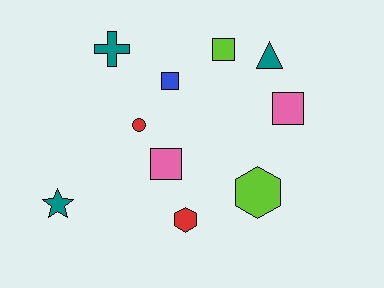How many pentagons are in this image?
There are no pentagons.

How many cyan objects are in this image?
There are no cyan objects.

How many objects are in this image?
There are 10 objects.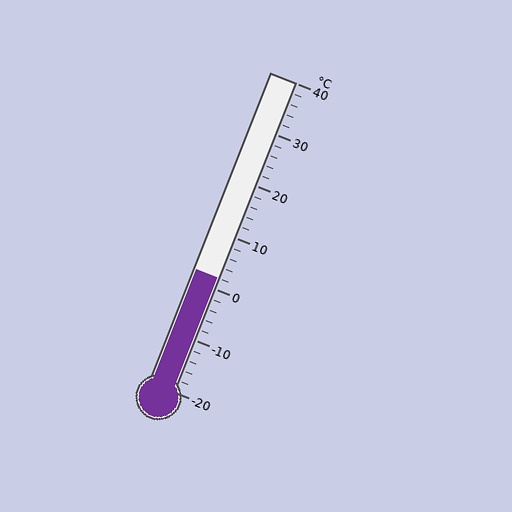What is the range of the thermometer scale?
The thermometer scale ranges from -20°C to 40°C.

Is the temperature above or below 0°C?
The temperature is above 0°C.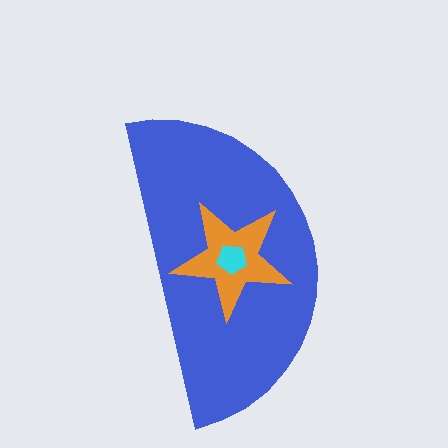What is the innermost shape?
The cyan pentagon.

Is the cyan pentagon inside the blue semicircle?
Yes.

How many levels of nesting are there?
3.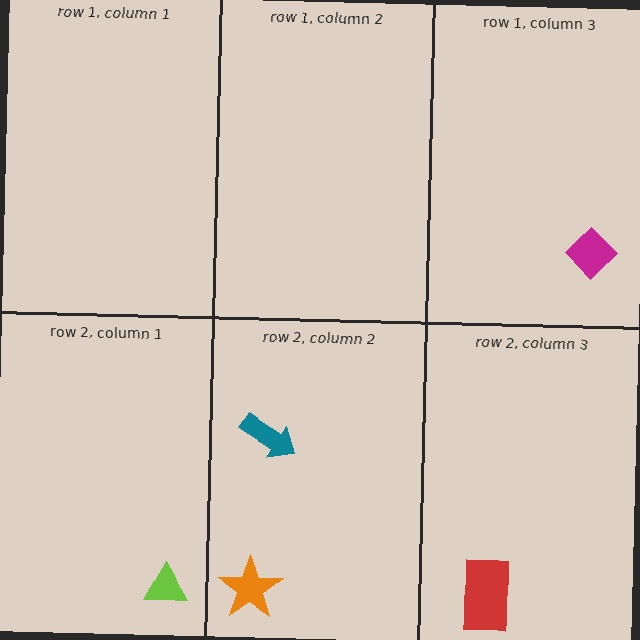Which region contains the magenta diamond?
The row 1, column 3 region.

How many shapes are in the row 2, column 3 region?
1.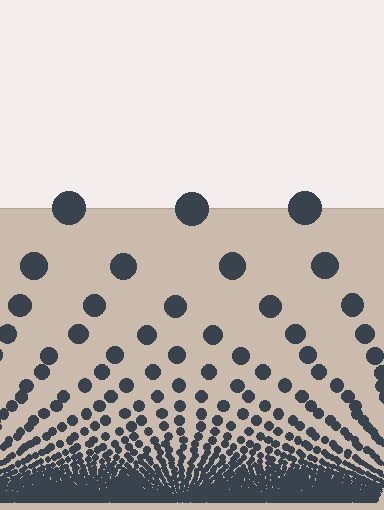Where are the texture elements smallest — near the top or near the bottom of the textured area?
Near the bottom.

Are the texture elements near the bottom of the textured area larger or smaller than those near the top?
Smaller. The gradient is inverted — elements near the bottom are smaller and denser.